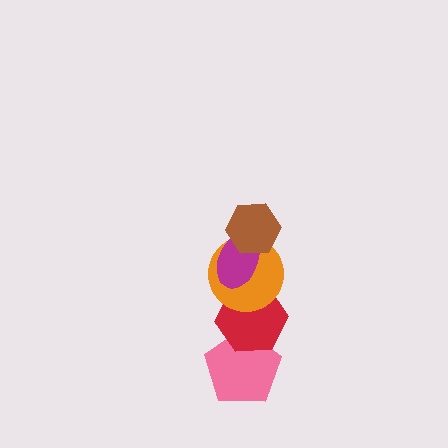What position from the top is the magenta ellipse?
The magenta ellipse is 2nd from the top.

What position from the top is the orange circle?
The orange circle is 3rd from the top.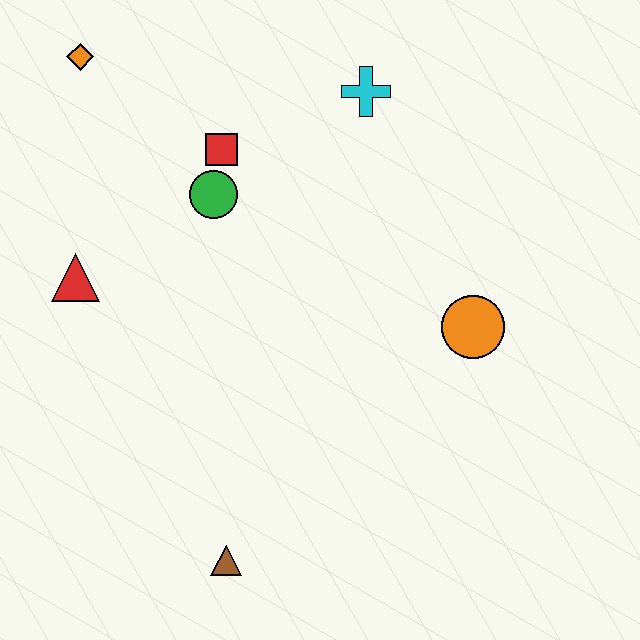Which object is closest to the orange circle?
The cyan cross is closest to the orange circle.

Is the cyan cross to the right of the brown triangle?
Yes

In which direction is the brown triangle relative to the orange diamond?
The brown triangle is below the orange diamond.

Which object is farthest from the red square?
The brown triangle is farthest from the red square.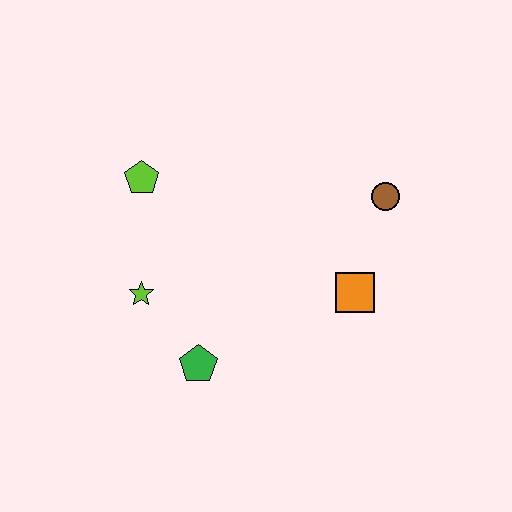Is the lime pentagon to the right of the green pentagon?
No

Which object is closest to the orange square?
The brown circle is closest to the orange square.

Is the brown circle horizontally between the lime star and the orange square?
No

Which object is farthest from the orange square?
The lime pentagon is farthest from the orange square.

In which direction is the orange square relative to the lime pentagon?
The orange square is to the right of the lime pentagon.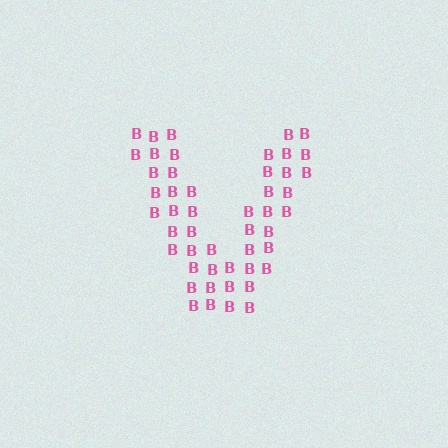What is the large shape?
The large shape is the letter V.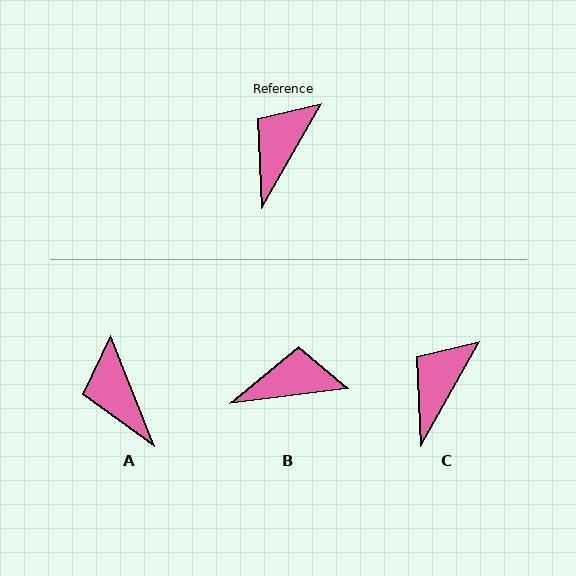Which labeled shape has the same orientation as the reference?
C.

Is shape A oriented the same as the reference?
No, it is off by about 52 degrees.